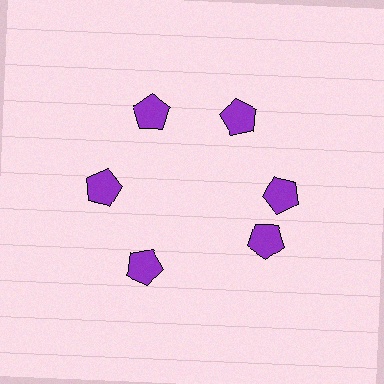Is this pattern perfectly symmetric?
No. The 6 purple pentagons are arranged in a ring, but one element near the 5 o'clock position is rotated out of alignment along the ring, breaking the 6-fold rotational symmetry.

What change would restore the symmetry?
The symmetry would be restored by rotating it back into even spacing with its neighbors so that all 6 pentagons sit at equal angles and equal distance from the center.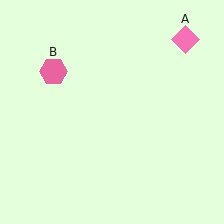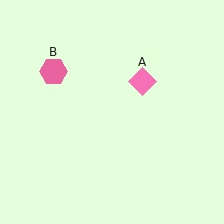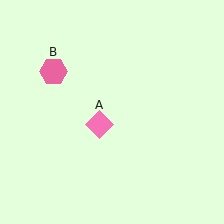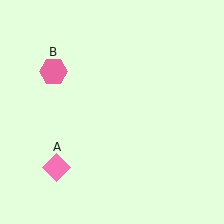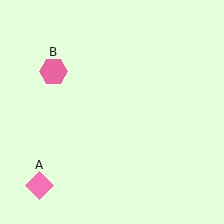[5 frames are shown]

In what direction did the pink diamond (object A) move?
The pink diamond (object A) moved down and to the left.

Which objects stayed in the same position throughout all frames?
Pink hexagon (object B) remained stationary.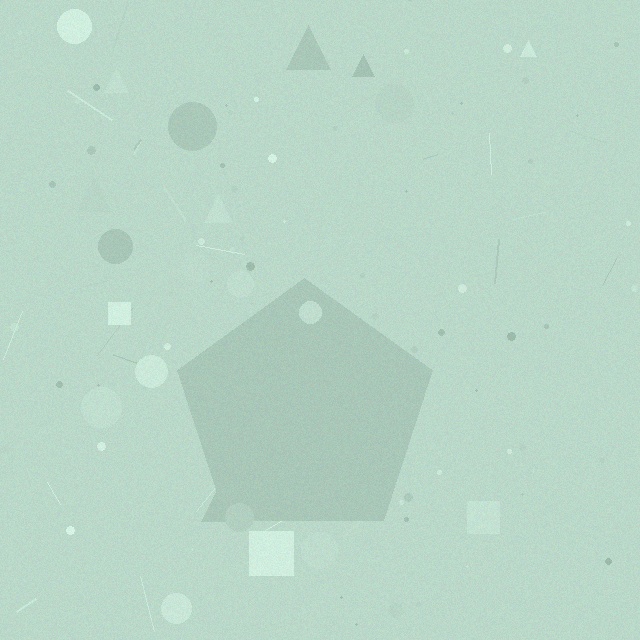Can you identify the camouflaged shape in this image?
The camouflaged shape is a pentagon.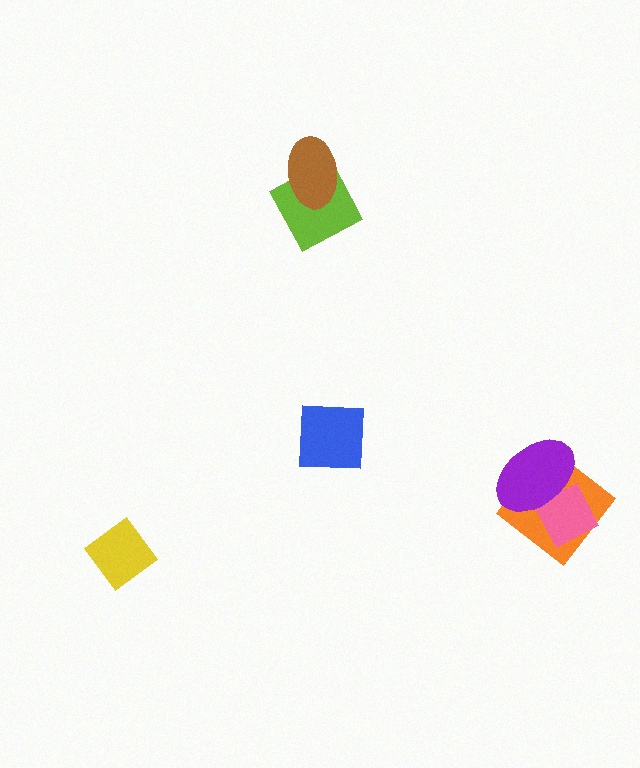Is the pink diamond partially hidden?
Yes, it is partially covered by another shape.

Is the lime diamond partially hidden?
Yes, it is partially covered by another shape.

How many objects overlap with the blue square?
0 objects overlap with the blue square.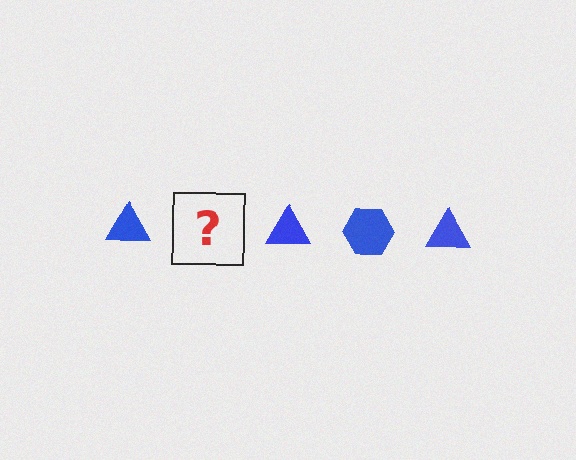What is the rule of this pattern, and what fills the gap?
The rule is that the pattern cycles through triangle, hexagon shapes in blue. The gap should be filled with a blue hexagon.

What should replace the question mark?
The question mark should be replaced with a blue hexagon.